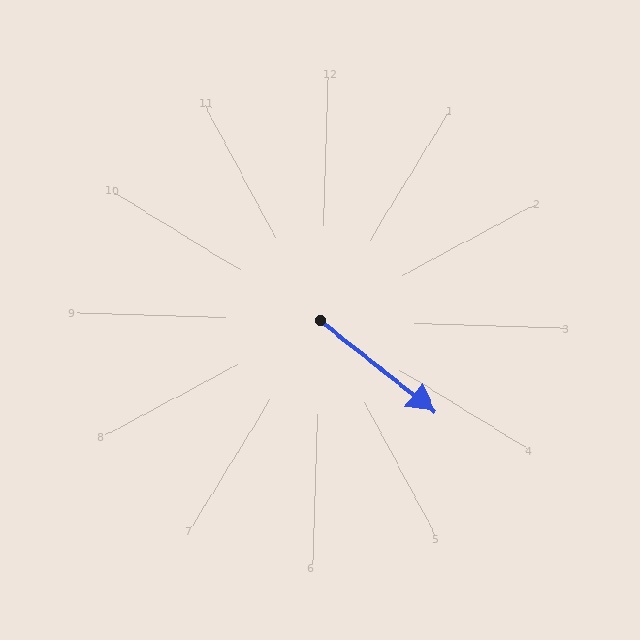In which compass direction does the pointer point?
Southeast.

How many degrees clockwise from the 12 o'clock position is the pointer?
Approximately 127 degrees.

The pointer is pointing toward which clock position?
Roughly 4 o'clock.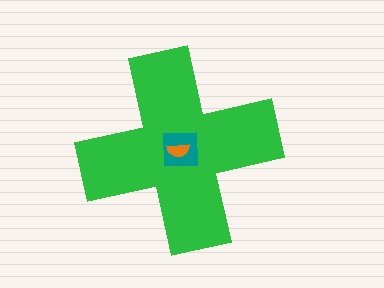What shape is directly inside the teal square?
The orange semicircle.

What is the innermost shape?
The orange semicircle.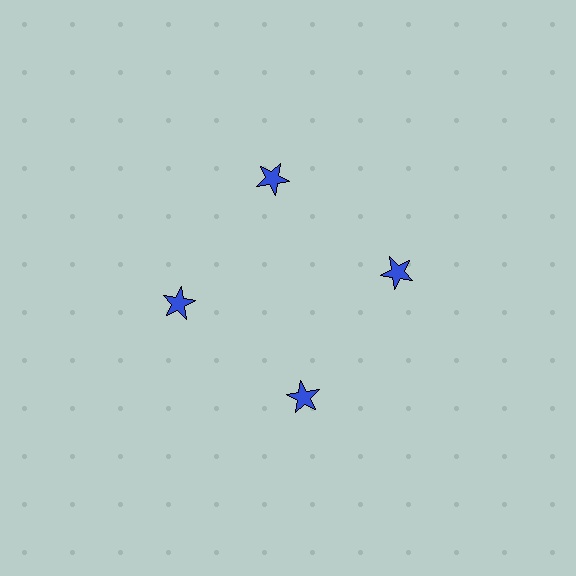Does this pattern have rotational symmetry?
Yes, this pattern has 4-fold rotational symmetry. It looks the same after rotating 90 degrees around the center.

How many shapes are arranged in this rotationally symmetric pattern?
There are 4 shapes, arranged in 4 groups of 1.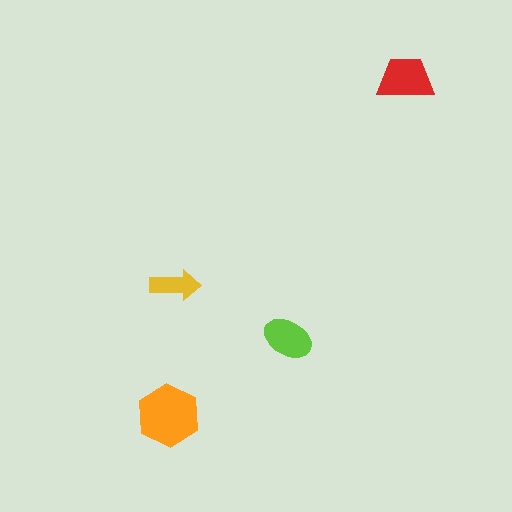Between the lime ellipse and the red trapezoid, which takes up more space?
The red trapezoid.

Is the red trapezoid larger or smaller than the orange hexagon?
Smaller.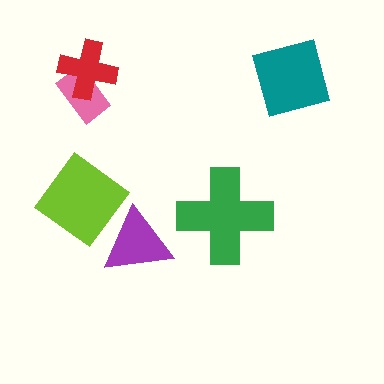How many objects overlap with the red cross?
1 object overlaps with the red cross.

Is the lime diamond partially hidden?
No, no other shape covers it.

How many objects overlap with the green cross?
0 objects overlap with the green cross.